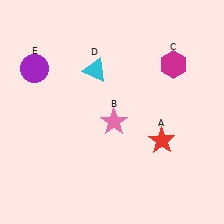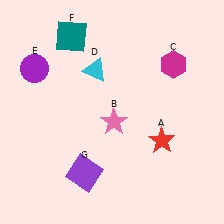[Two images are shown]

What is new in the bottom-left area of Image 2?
A purple square (G) was added in the bottom-left area of Image 2.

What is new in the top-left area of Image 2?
A teal square (F) was added in the top-left area of Image 2.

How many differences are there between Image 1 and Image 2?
There are 2 differences between the two images.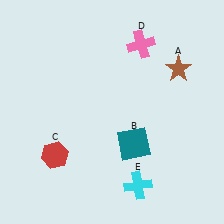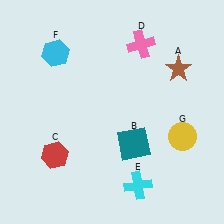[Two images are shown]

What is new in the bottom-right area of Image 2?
A yellow circle (G) was added in the bottom-right area of Image 2.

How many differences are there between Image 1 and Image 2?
There are 2 differences between the two images.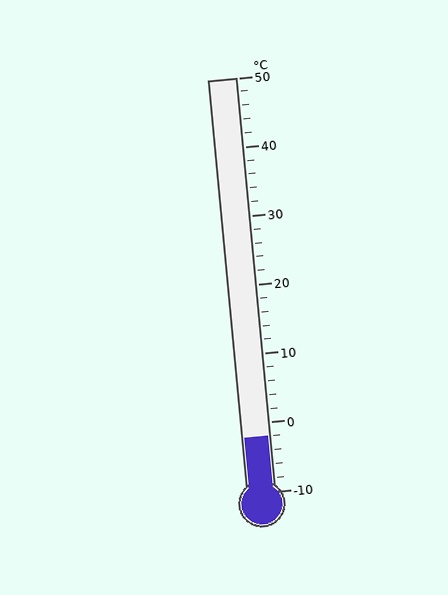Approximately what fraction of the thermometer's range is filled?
The thermometer is filled to approximately 15% of its range.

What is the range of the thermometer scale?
The thermometer scale ranges from -10°C to 50°C.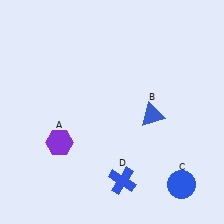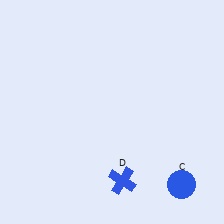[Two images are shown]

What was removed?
The blue triangle (B), the purple hexagon (A) were removed in Image 2.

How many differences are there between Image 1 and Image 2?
There are 2 differences between the two images.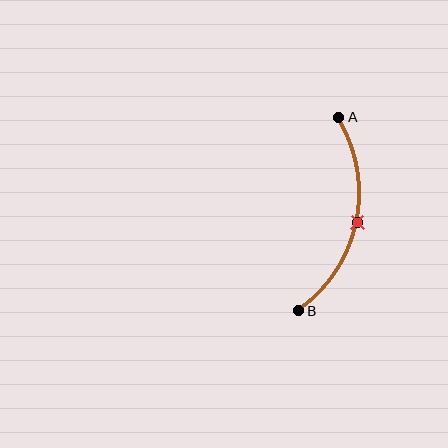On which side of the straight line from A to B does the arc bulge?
The arc bulges to the right of the straight line connecting A and B.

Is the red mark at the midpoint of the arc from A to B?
Yes. The red mark lies on the arc at equal arc-length from both A and B — it is the arc midpoint.